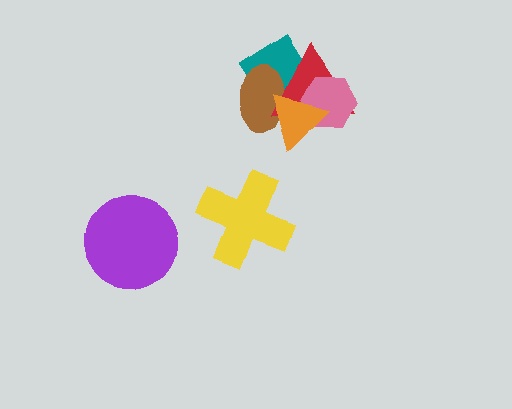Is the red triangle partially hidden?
Yes, it is partially covered by another shape.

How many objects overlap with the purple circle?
0 objects overlap with the purple circle.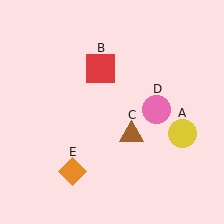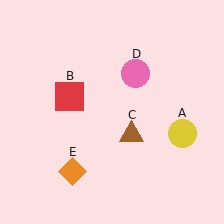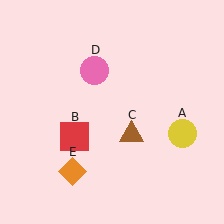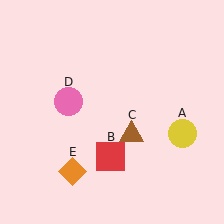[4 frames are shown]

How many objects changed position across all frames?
2 objects changed position: red square (object B), pink circle (object D).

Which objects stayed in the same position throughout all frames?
Yellow circle (object A) and brown triangle (object C) and orange diamond (object E) remained stationary.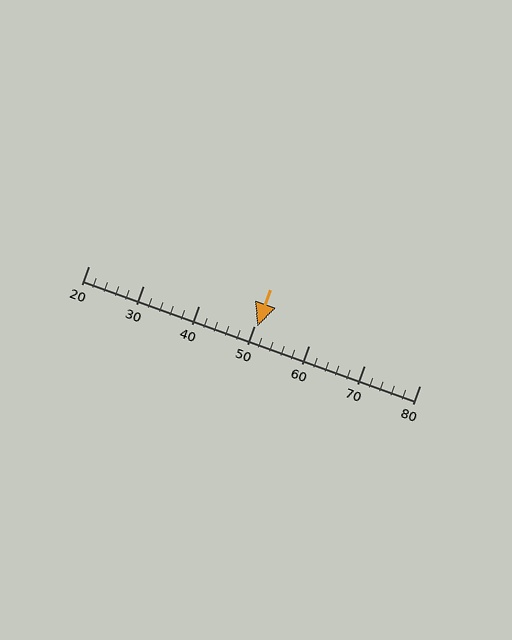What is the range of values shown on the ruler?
The ruler shows values from 20 to 80.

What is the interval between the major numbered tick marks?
The major tick marks are spaced 10 units apart.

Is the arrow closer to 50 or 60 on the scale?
The arrow is closer to 50.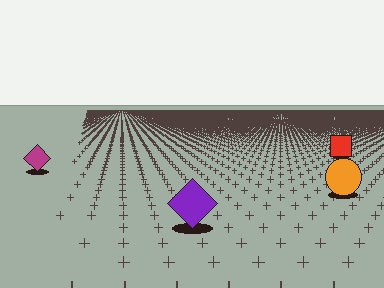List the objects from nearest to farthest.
From nearest to farthest: the purple diamond, the orange circle, the magenta diamond, the red square.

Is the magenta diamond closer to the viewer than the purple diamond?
No. The purple diamond is closer — you can tell from the texture gradient: the ground texture is coarser near it.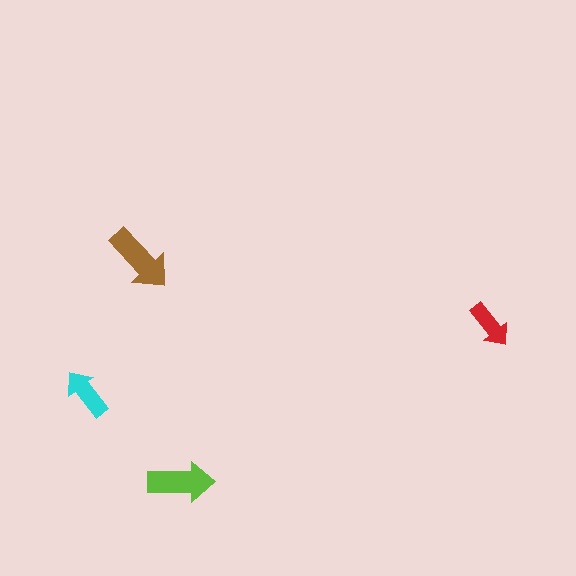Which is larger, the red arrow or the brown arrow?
The brown one.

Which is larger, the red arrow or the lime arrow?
The lime one.